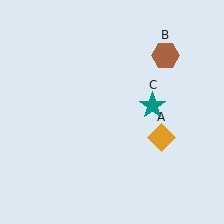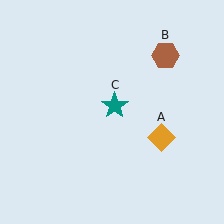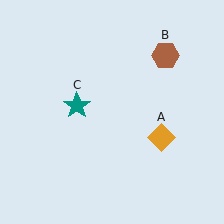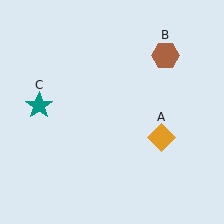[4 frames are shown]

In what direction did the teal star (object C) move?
The teal star (object C) moved left.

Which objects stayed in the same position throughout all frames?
Orange diamond (object A) and brown hexagon (object B) remained stationary.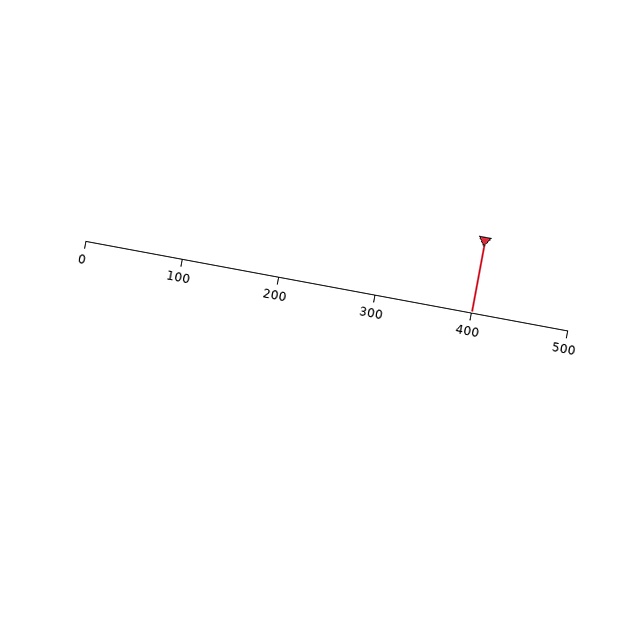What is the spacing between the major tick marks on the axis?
The major ticks are spaced 100 apart.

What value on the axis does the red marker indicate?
The marker indicates approximately 400.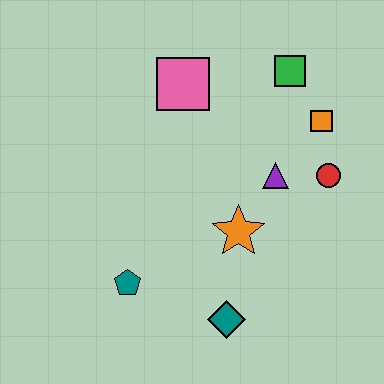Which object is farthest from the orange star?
The green square is farthest from the orange star.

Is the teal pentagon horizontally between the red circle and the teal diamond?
No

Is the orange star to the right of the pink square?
Yes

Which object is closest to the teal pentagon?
The teal diamond is closest to the teal pentagon.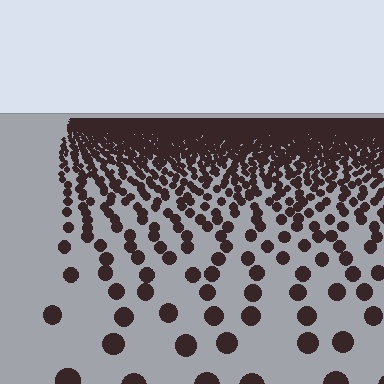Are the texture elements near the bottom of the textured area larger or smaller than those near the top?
Larger. Near the bottom, elements are closer to the viewer and appear at a bigger on-screen size.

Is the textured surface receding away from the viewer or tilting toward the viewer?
The surface is receding away from the viewer. Texture elements get smaller and denser toward the top.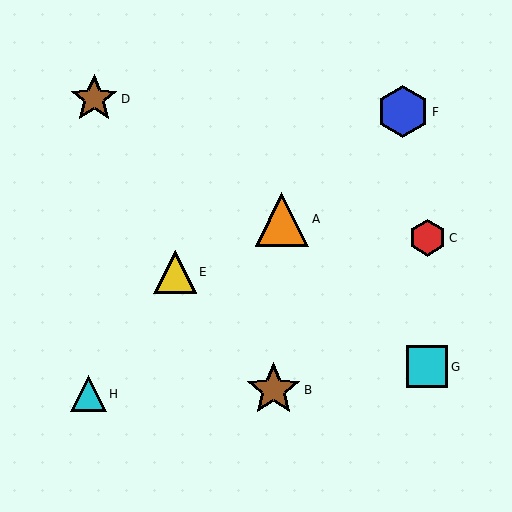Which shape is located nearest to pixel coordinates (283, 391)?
The brown star (labeled B) at (273, 390) is nearest to that location.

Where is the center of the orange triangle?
The center of the orange triangle is at (282, 219).